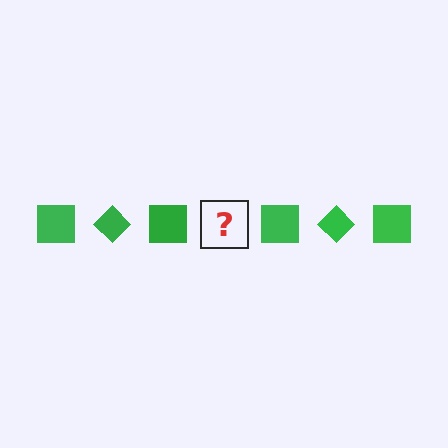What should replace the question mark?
The question mark should be replaced with a green diamond.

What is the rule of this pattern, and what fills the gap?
The rule is that the pattern cycles through square, diamond shapes in green. The gap should be filled with a green diamond.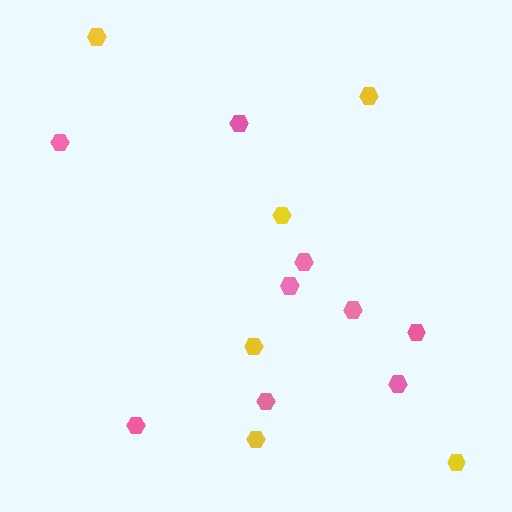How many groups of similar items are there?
There are 2 groups: one group of yellow hexagons (6) and one group of pink hexagons (9).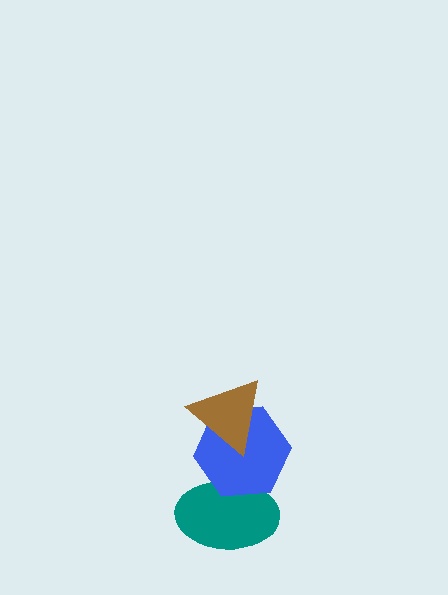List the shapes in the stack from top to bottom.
From top to bottom: the brown triangle, the blue hexagon, the teal ellipse.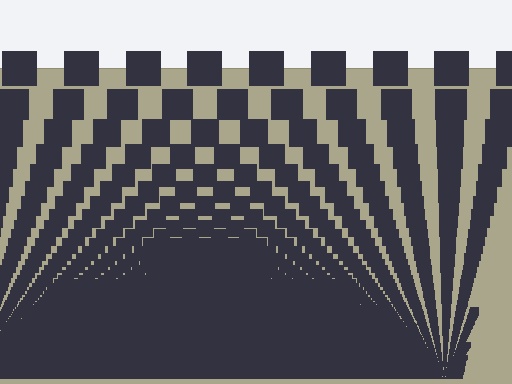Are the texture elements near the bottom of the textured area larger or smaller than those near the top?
Smaller. The gradient is inverted — elements near the bottom are smaller and denser.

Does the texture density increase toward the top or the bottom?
Density increases toward the bottom.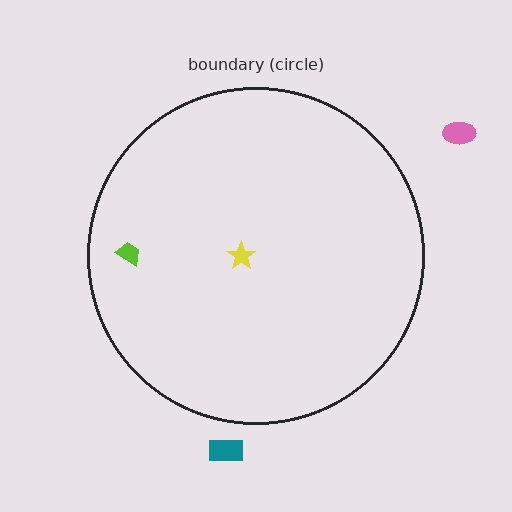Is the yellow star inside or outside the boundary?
Inside.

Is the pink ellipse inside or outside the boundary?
Outside.